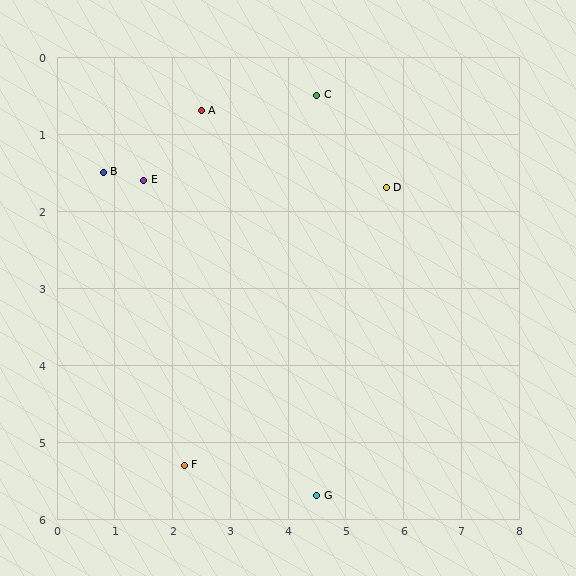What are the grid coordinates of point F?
Point F is at approximately (2.2, 5.3).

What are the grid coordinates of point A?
Point A is at approximately (2.5, 0.7).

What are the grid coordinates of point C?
Point C is at approximately (4.5, 0.5).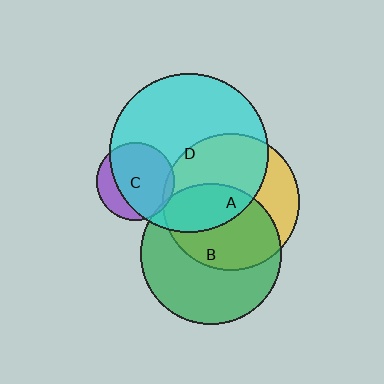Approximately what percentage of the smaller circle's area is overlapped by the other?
Approximately 50%.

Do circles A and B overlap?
Yes.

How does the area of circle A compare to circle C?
Approximately 3.1 times.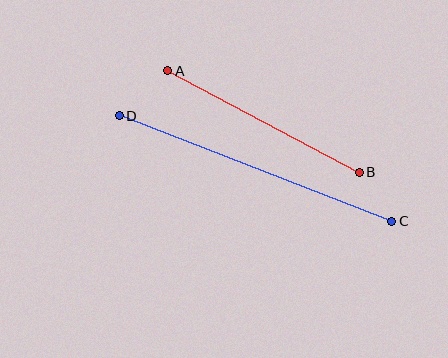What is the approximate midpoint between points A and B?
The midpoint is at approximately (264, 121) pixels.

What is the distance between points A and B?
The distance is approximately 217 pixels.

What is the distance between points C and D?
The distance is approximately 292 pixels.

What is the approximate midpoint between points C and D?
The midpoint is at approximately (255, 169) pixels.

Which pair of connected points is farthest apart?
Points C and D are farthest apart.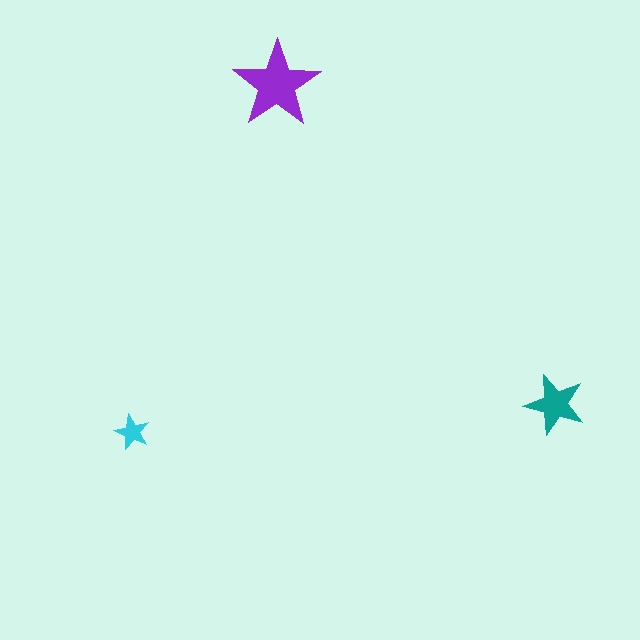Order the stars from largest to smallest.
the purple one, the teal one, the cyan one.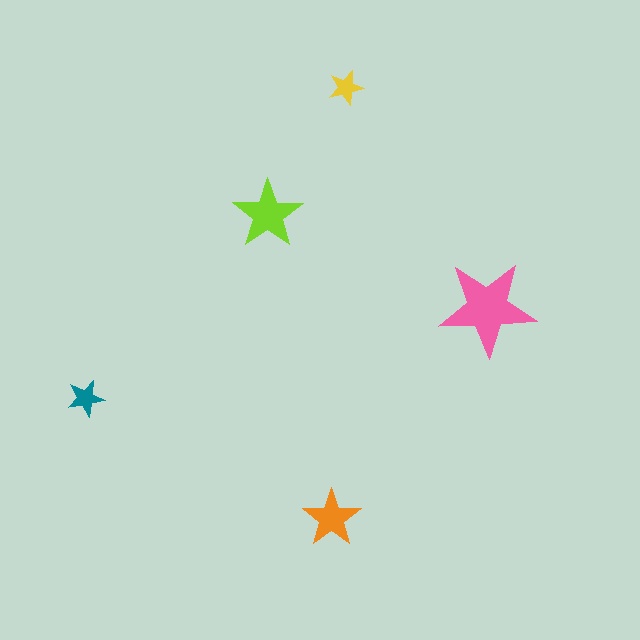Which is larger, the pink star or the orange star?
The pink one.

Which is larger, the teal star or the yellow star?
The teal one.